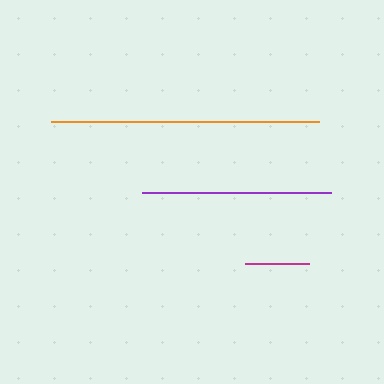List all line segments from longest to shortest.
From longest to shortest: orange, purple, magenta.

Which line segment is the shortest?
The magenta line is the shortest at approximately 64 pixels.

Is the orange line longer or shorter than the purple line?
The orange line is longer than the purple line.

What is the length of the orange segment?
The orange segment is approximately 268 pixels long.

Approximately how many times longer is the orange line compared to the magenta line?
The orange line is approximately 4.2 times the length of the magenta line.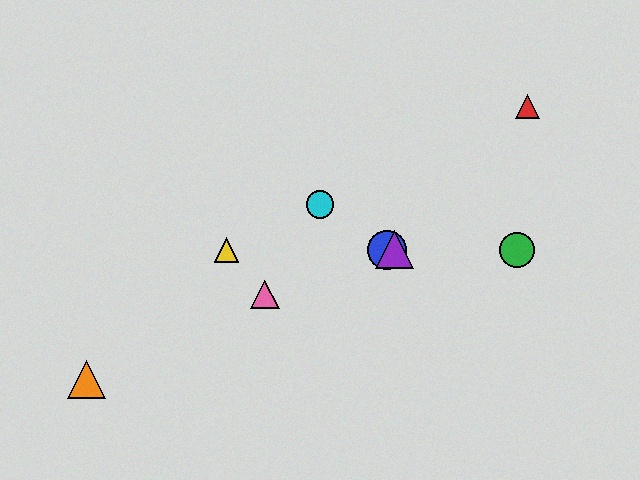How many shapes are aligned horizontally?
4 shapes (the blue circle, the green circle, the yellow triangle, the purple triangle) are aligned horizontally.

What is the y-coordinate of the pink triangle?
The pink triangle is at y≈294.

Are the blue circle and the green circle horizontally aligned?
Yes, both are at y≈250.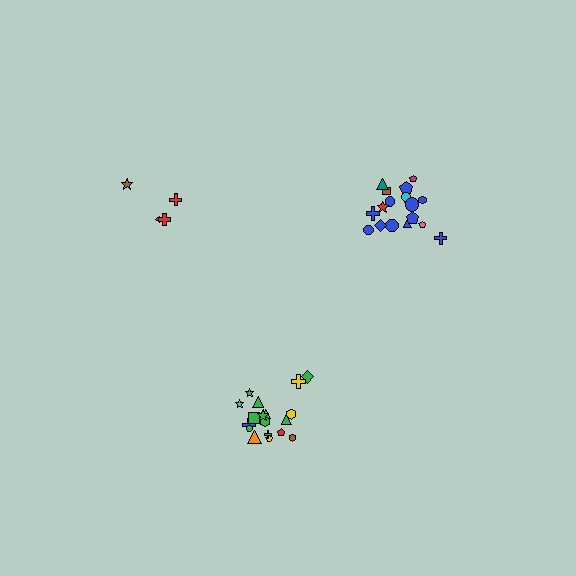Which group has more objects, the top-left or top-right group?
The top-right group.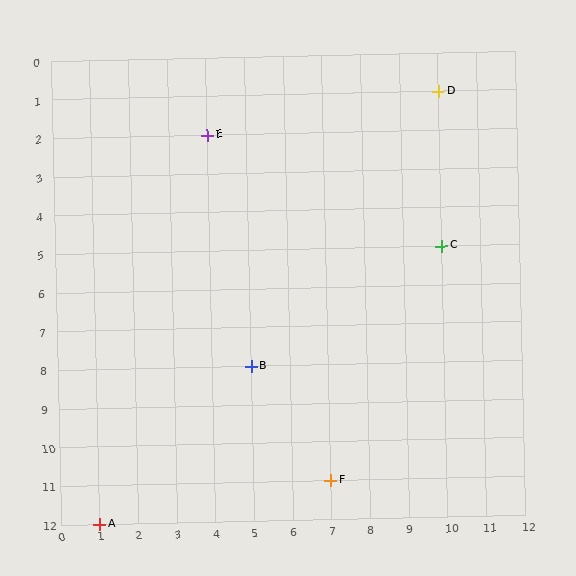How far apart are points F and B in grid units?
Points F and B are 2 columns and 3 rows apart (about 3.6 grid units diagonally).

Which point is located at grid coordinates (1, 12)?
Point A is at (1, 12).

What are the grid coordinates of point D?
Point D is at grid coordinates (10, 1).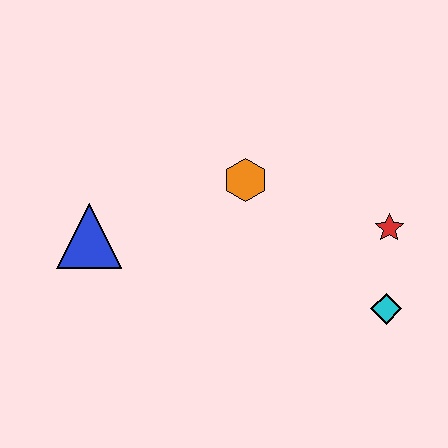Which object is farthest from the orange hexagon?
The cyan diamond is farthest from the orange hexagon.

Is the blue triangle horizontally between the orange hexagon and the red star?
No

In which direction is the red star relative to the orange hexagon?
The red star is to the right of the orange hexagon.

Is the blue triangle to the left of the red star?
Yes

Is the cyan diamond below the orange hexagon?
Yes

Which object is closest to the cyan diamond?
The red star is closest to the cyan diamond.